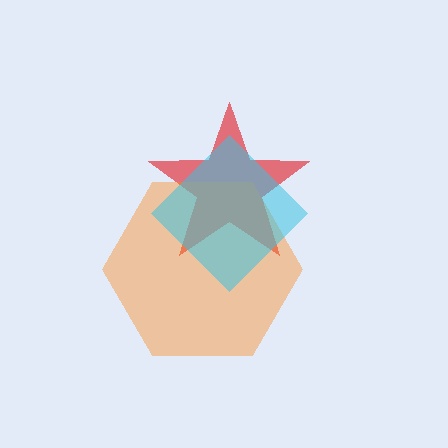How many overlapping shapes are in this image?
There are 3 overlapping shapes in the image.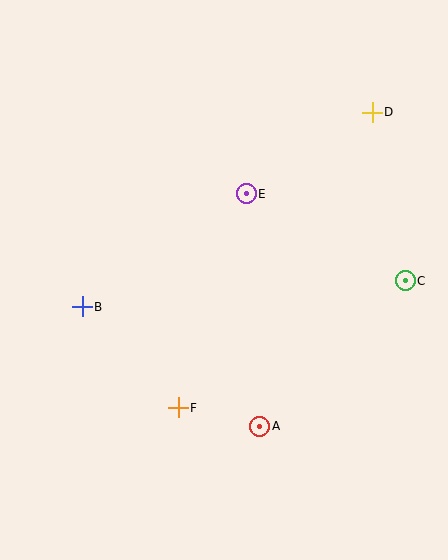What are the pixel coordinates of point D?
Point D is at (372, 112).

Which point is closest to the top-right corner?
Point D is closest to the top-right corner.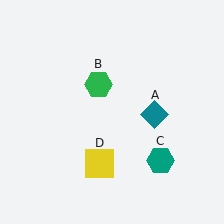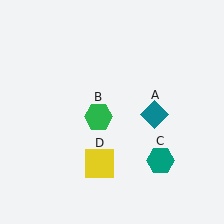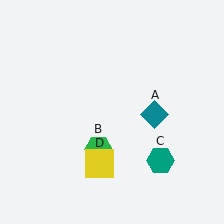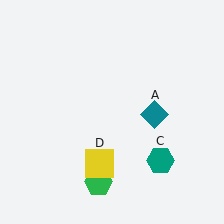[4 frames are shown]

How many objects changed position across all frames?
1 object changed position: green hexagon (object B).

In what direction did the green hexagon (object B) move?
The green hexagon (object B) moved down.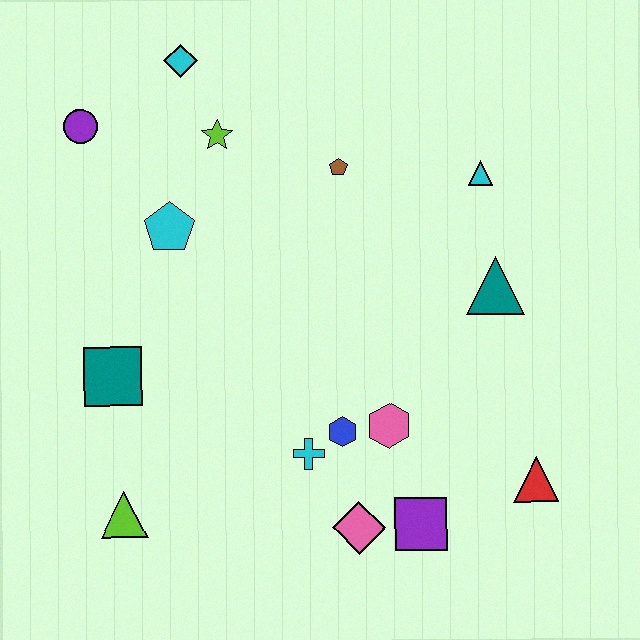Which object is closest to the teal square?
The lime triangle is closest to the teal square.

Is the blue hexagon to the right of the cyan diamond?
Yes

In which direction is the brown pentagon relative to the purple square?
The brown pentagon is above the purple square.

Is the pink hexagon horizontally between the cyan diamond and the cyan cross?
No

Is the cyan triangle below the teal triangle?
No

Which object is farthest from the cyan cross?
The cyan diamond is farthest from the cyan cross.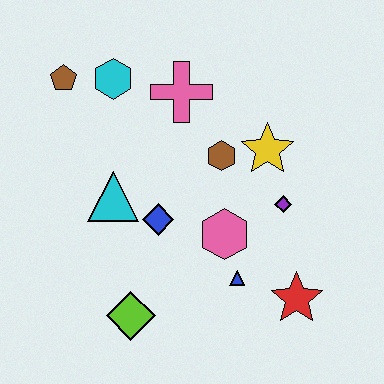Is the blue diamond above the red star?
Yes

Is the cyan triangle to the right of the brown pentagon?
Yes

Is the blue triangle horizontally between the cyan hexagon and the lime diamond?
No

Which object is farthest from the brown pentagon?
The red star is farthest from the brown pentagon.